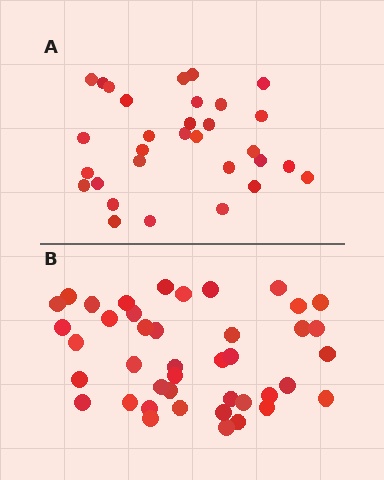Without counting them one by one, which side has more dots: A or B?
Region B (the bottom region) has more dots.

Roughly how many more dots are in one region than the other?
Region B has roughly 12 or so more dots than region A.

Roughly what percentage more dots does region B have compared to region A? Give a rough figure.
About 35% more.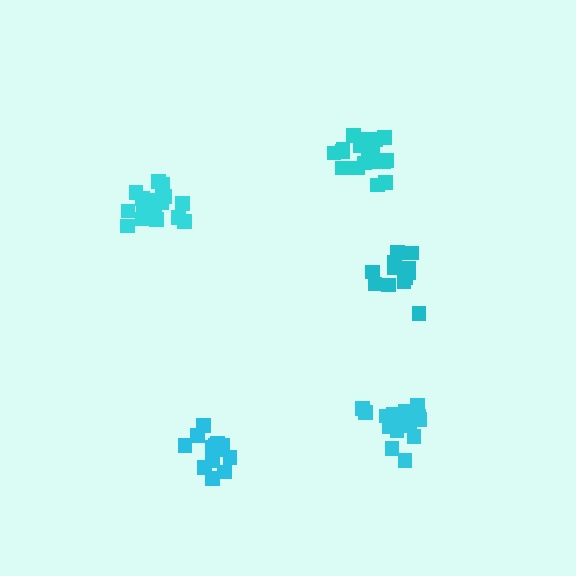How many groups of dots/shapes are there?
There are 5 groups.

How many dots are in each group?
Group 1: 12 dots, Group 2: 18 dots, Group 3: 17 dots, Group 4: 14 dots, Group 5: 17 dots (78 total).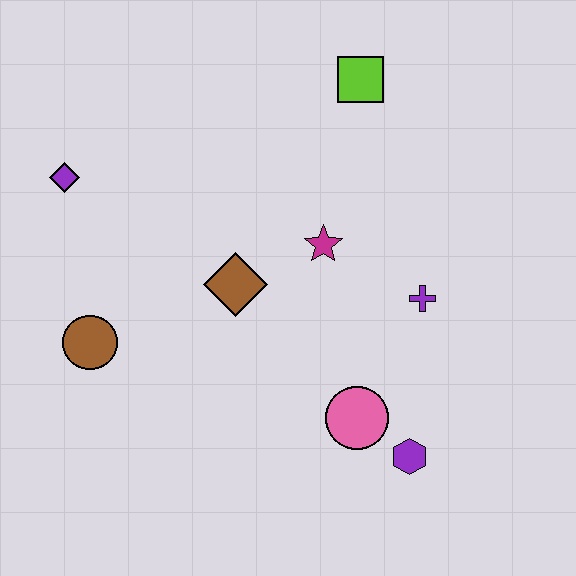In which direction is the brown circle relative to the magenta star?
The brown circle is to the left of the magenta star.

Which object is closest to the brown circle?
The brown diamond is closest to the brown circle.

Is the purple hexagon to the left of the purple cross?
Yes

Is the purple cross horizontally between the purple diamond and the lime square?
No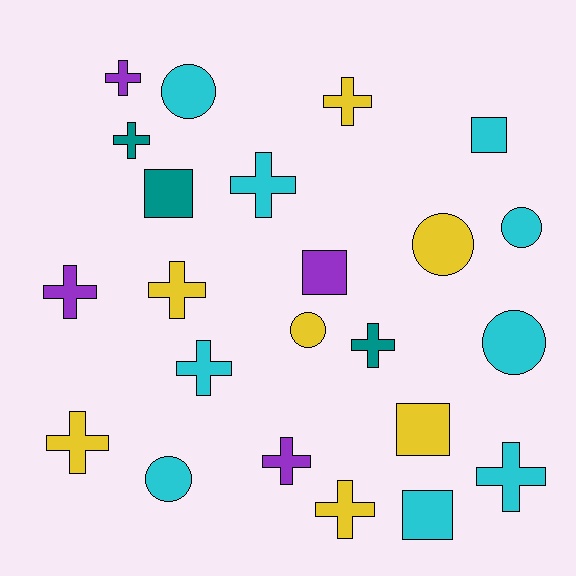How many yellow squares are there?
There is 1 yellow square.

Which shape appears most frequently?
Cross, with 12 objects.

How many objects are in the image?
There are 23 objects.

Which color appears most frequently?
Cyan, with 9 objects.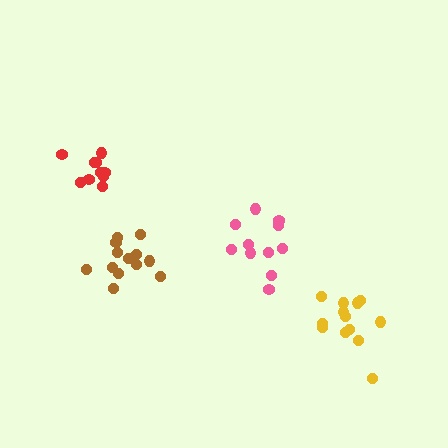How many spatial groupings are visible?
There are 4 spatial groupings.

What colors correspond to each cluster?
The clusters are colored: pink, brown, red, yellow.